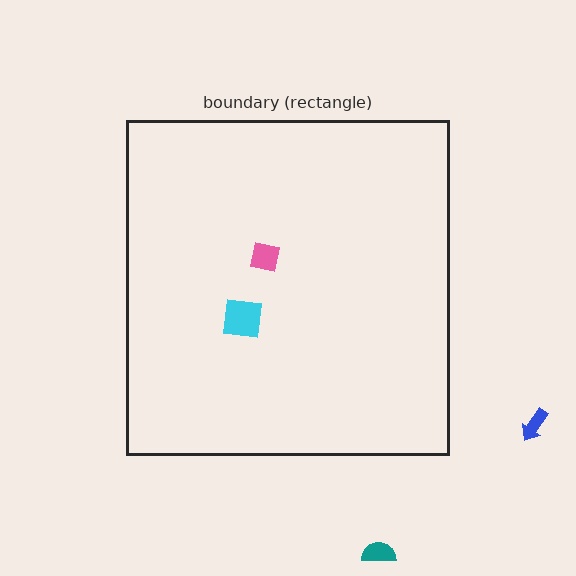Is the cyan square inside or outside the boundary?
Inside.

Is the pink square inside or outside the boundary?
Inside.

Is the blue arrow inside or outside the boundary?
Outside.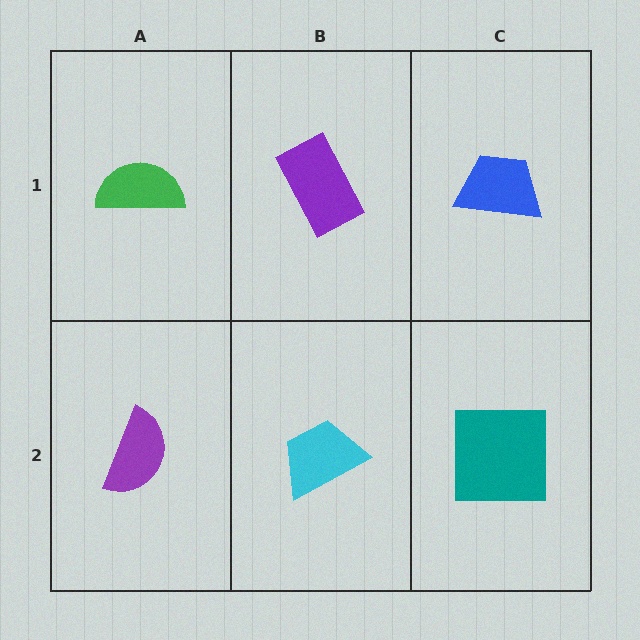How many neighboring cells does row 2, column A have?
2.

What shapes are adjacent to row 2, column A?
A green semicircle (row 1, column A), a cyan trapezoid (row 2, column B).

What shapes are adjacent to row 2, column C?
A blue trapezoid (row 1, column C), a cyan trapezoid (row 2, column B).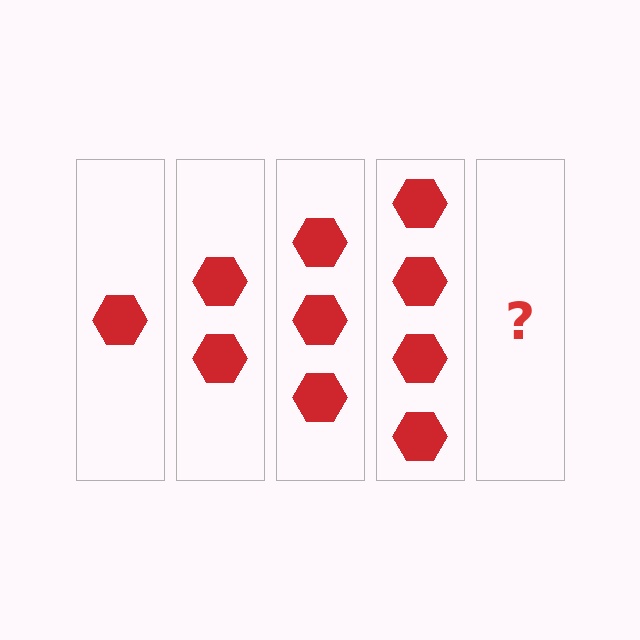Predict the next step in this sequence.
The next step is 5 hexagons.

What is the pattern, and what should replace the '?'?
The pattern is that each step adds one more hexagon. The '?' should be 5 hexagons.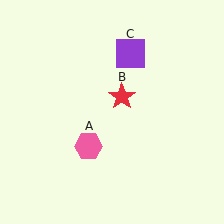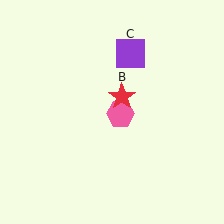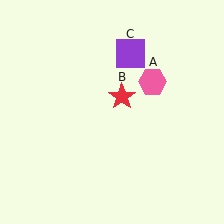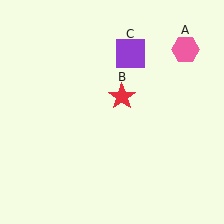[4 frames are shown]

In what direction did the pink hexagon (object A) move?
The pink hexagon (object A) moved up and to the right.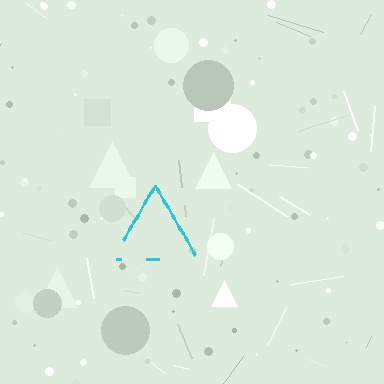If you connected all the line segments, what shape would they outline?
They would outline a triangle.